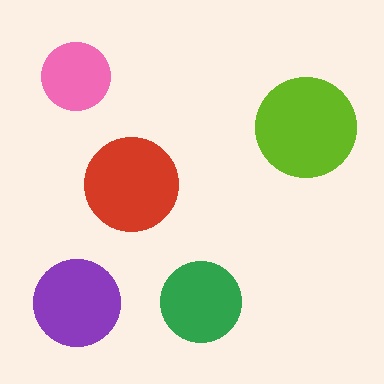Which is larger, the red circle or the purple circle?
The red one.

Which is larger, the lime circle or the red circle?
The lime one.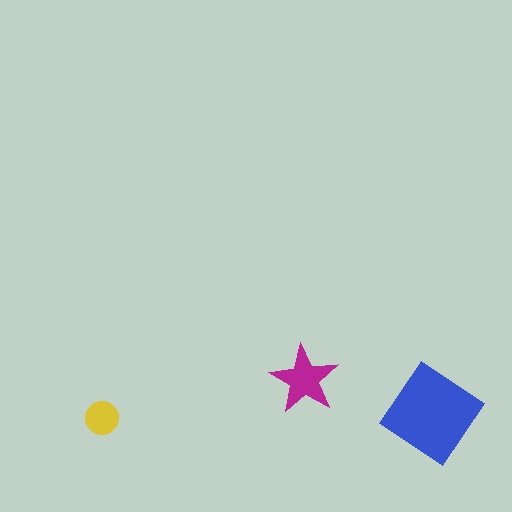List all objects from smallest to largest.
The yellow circle, the magenta star, the blue diamond.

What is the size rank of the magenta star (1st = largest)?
2nd.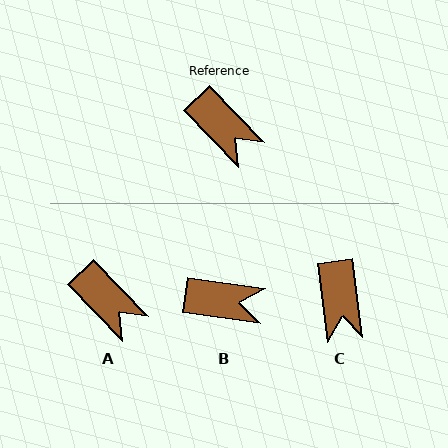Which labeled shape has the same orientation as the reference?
A.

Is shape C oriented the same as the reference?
No, it is off by about 37 degrees.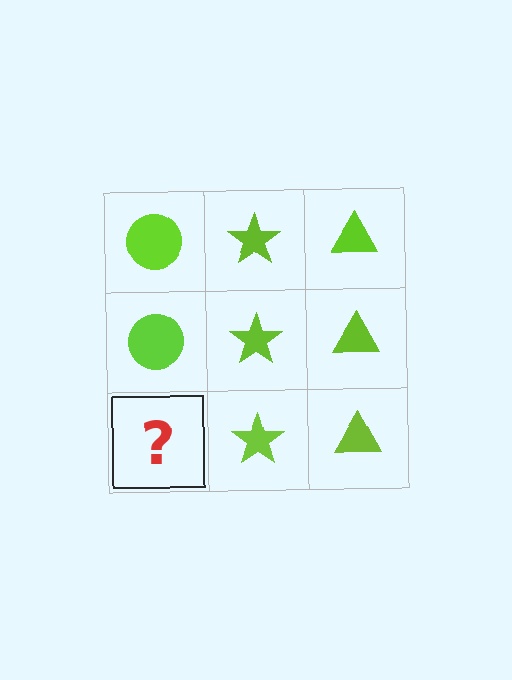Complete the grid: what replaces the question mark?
The question mark should be replaced with a lime circle.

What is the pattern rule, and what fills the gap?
The rule is that each column has a consistent shape. The gap should be filled with a lime circle.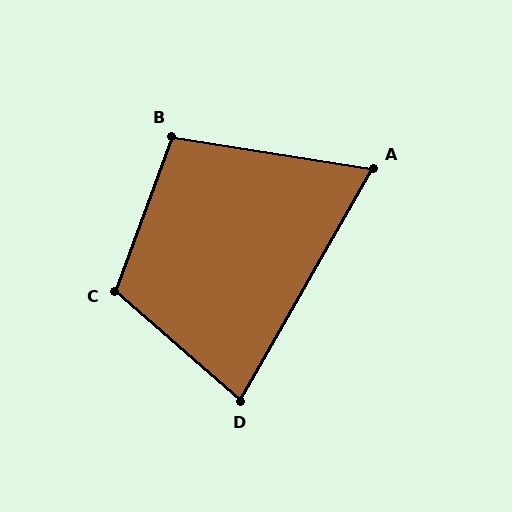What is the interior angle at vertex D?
Approximately 79 degrees (acute).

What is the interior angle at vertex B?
Approximately 101 degrees (obtuse).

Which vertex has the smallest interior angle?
A, at approximately 70 degrees.